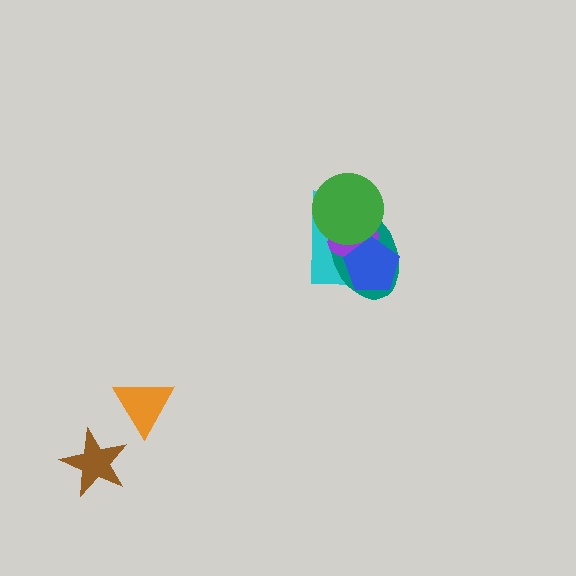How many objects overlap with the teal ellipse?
4 objects overlap with the teal ellipse.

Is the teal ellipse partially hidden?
Yes, it is partially covered by another shape.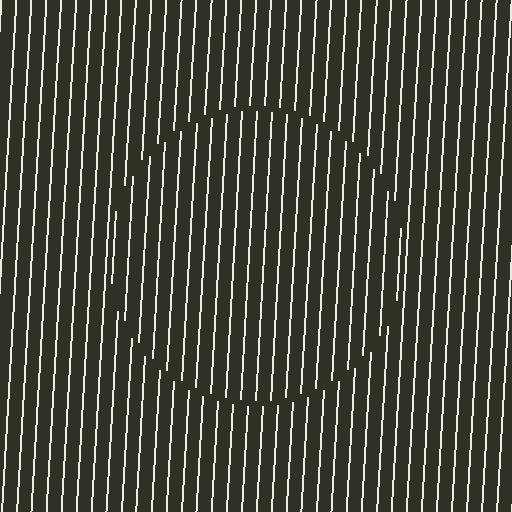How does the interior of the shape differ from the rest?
The interior of the shape contains the same grating, shifted by half a period — the contour is defined by the phase discontinuity where line-ends from the inner and outer gratings abut.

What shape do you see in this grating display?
An illusory circle. The interior of the shape contains the same grating, shifted by half a period — the contour is defined by the phase discontinuity where line-ends from the inner and outer gratings abut.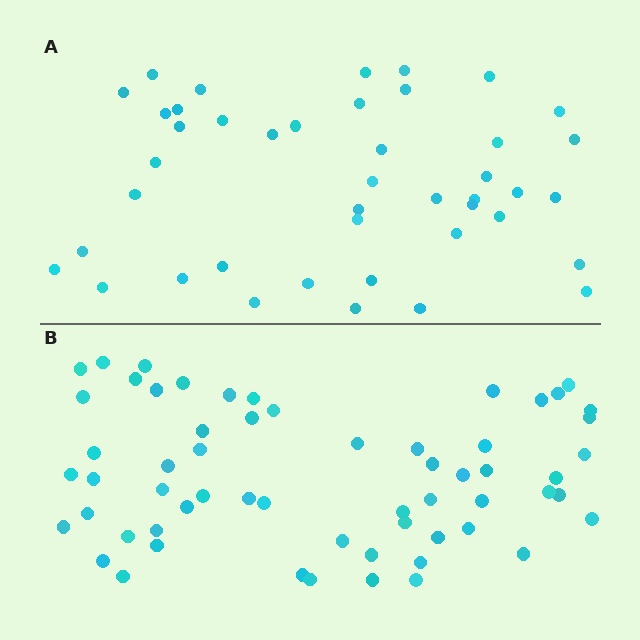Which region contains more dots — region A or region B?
Region B (the bottom region) has more dots.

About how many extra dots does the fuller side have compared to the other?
Region B has approximately 15 more dots than region A.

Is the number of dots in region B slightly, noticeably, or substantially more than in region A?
Region B has noticeably more, but not dramatically so. The ratio is roughly 1.4 to 1.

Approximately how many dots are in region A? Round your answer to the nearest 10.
About 40 dots. (The exact count is 43, which rounds to 40.)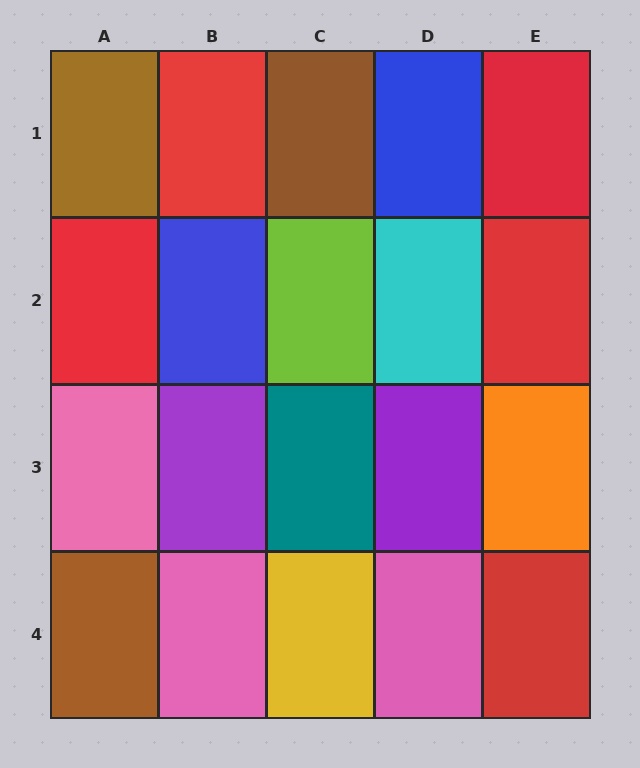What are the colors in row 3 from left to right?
Pink, purple, teal, purple, orange.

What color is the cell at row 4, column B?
Pink.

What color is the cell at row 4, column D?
Pink.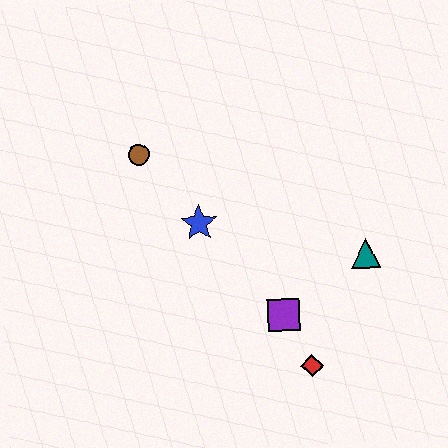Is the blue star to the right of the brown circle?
Yes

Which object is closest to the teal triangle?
The purple square is closest to the teal triangle.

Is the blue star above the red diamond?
Yes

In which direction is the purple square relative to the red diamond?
The purple square is above the red diamond.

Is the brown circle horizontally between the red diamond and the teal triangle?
No